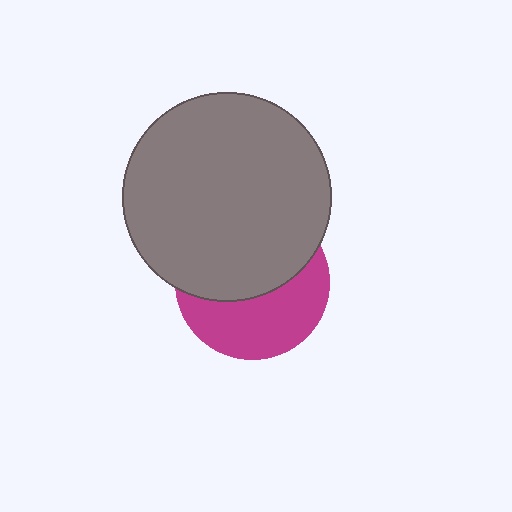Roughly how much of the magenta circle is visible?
About half of it is visible (roughly 46%).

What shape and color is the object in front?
The object in front is a gray circle.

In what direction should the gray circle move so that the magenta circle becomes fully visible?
The gray circle should move up. That is the shortest direction to clear the overlap and leave the magenta circle fully visible.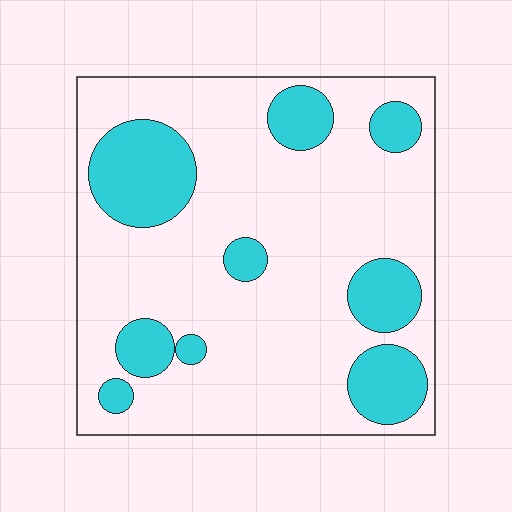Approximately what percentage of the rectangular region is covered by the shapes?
Approximately 25%.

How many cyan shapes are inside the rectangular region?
9.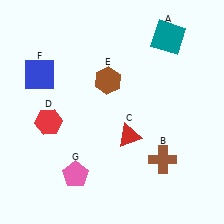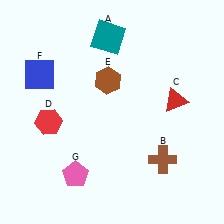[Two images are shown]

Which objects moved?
The objects that moved are: the teal square (A), the red triangle (C).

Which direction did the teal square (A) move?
The teal square (A) moved left.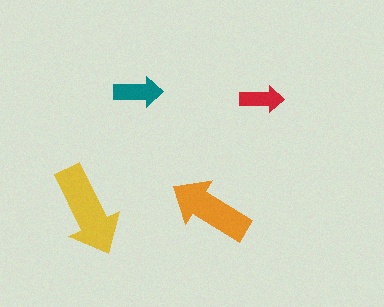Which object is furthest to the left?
The yellow arrow is leftmost.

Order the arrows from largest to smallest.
the yellow one, the orange one, the teal one, the red one.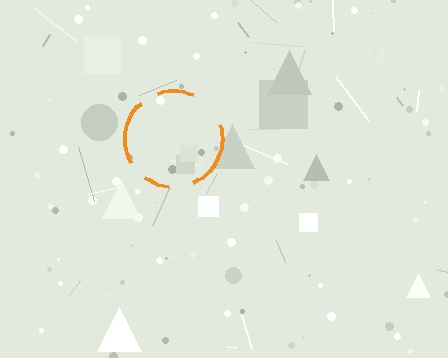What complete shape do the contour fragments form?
The contour fragments form a circle.